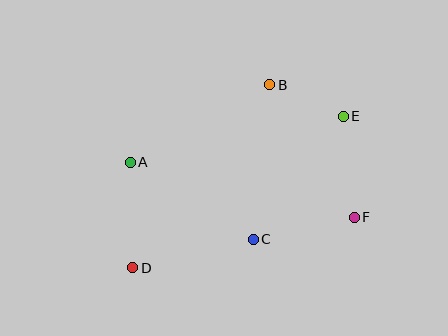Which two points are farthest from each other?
Points D and E are farthest from each other.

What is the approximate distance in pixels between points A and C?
The distance between A and C is approximately 145 pixels.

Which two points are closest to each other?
Points B and E are closest to each other.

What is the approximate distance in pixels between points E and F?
The distance between E and F is approximately 102 pixels.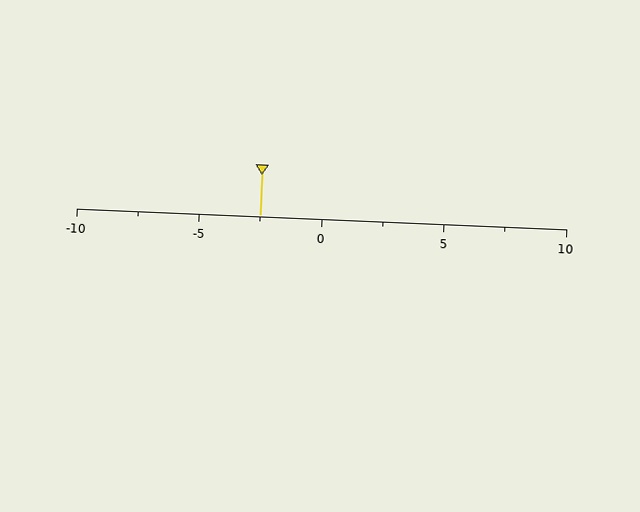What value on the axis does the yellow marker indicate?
The marker indicates approximately -2.5.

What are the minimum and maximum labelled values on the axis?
The axis runs from -10 to 10.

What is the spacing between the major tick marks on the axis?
The major ticks are spaced 5 apart.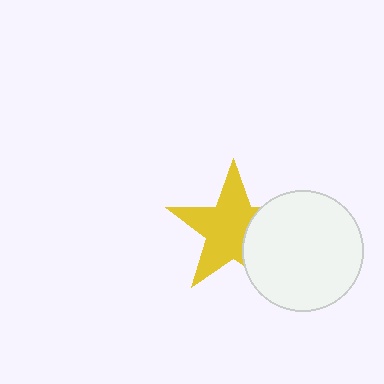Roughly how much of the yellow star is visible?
Most of it is visible (roughly 69%).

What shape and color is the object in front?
The object in front is a white circle.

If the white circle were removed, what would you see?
You would see the complete yellow star.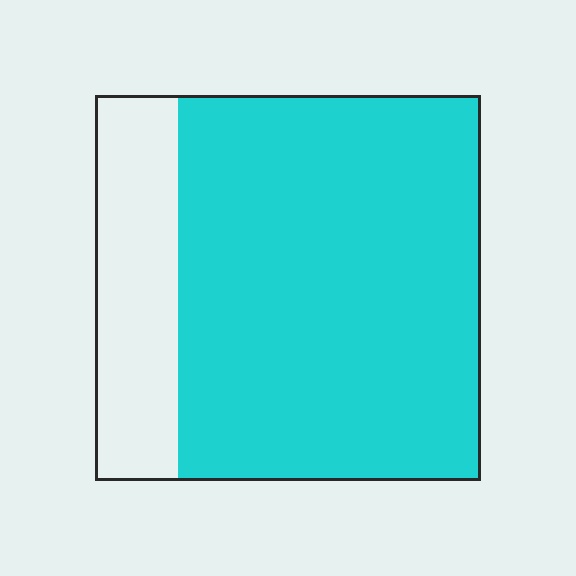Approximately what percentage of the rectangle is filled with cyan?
Approximately 80%.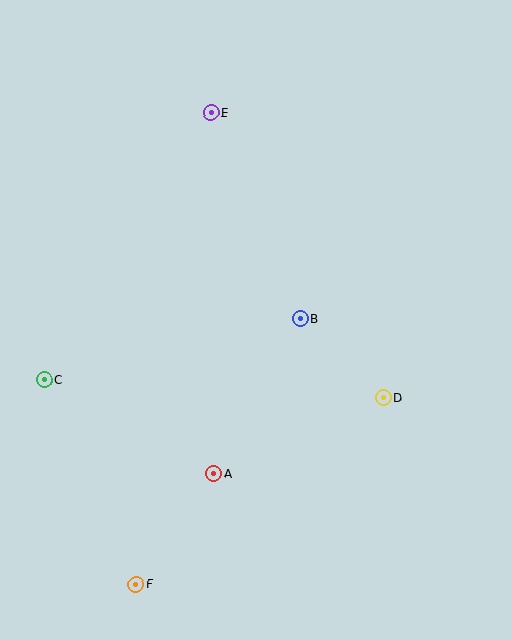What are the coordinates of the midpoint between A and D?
The midpoint between A and D is at (299, 436).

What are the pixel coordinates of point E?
Point E is at (211, 113).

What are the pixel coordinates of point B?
Point B is at (300, 319).